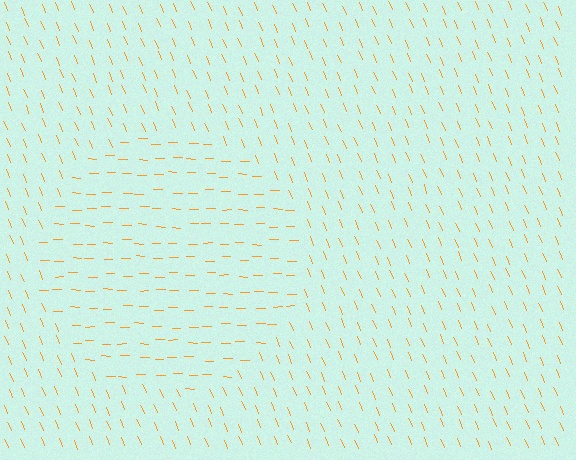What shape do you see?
I see a circle.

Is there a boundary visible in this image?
Yes, there is a texture boundary formed by a change in line orientation.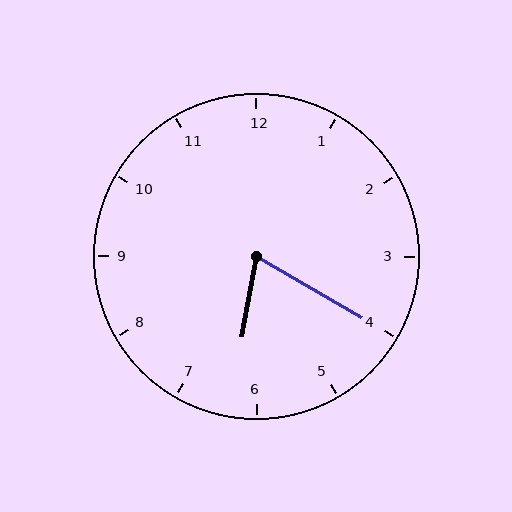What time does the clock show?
6:20.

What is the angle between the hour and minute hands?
Approximately 70 degrees.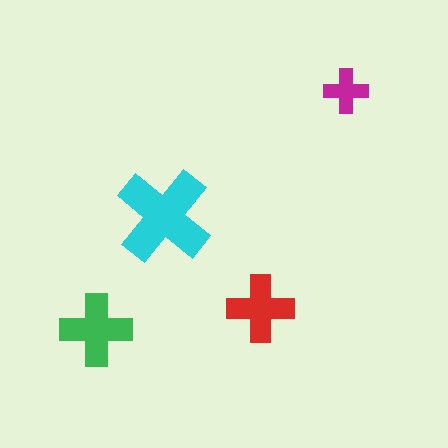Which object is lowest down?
The green cross is bottommost.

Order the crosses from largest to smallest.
the cyan one, the green one, the red one, the magenta one.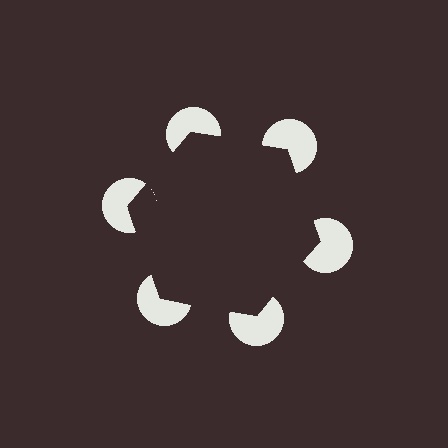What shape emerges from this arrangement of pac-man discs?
An illusory hexagon — its edges are inferred from the aligned wedge cuts in the pac-man discs, not physically drawn.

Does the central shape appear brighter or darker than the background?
It typically appears slightly darker than the background, even though no actual brightness change is drawn.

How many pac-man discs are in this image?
There are 6 — one at each vertex of the illusory hexagon.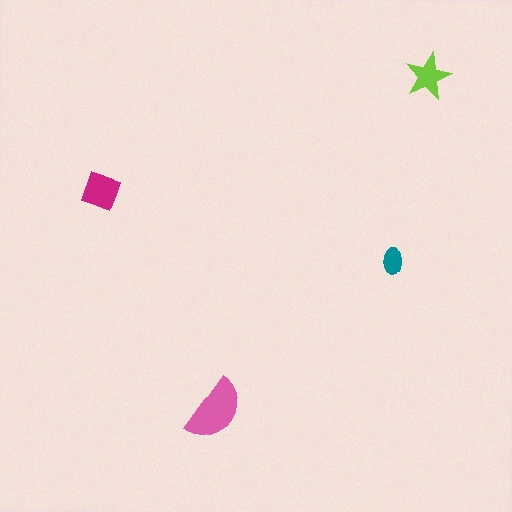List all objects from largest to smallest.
The pink semicircle, the magenta diamond, the lime star, the teal ellipse.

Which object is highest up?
The lime star is topmost.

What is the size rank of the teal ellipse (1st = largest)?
4th.